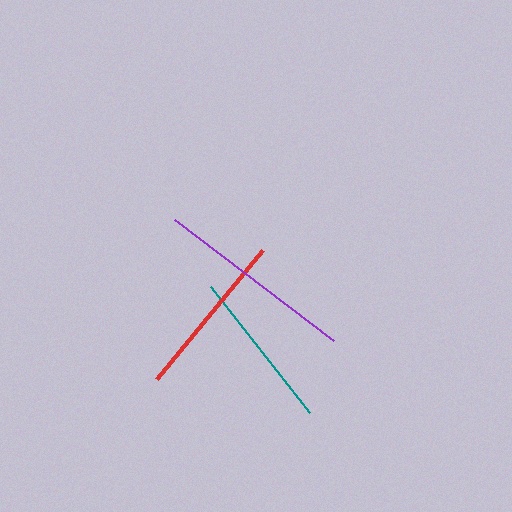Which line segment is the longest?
The purple line is the longest at approximately 200 pixels.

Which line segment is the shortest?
The teal line is the shortest at approximately 160 pixels.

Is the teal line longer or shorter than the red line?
The red line is longer than the teal line.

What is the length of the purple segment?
The purple segment is approximately 200 pixels long.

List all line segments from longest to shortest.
From longest to shortest: purple, red, teal.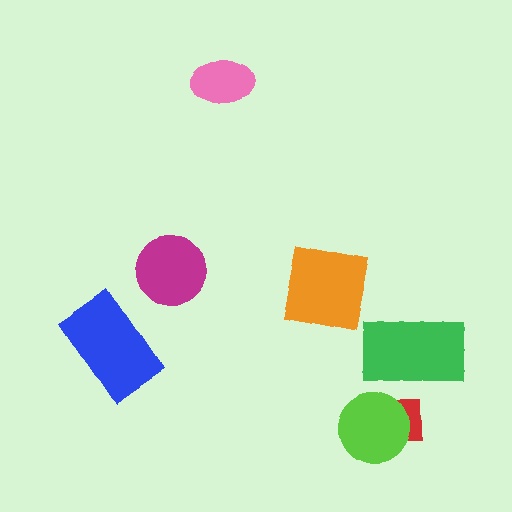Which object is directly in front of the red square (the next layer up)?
The lime circle is directly in front of the red square.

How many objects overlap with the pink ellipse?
0 objects overlap with the pink ellipse.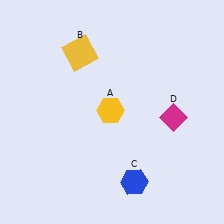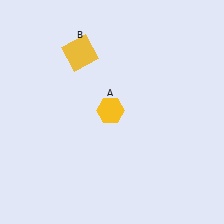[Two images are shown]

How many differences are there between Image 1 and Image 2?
There are 2 differences between the two images.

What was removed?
The blue hexagon (C), the magenta diamond (D) were removed in Image 2.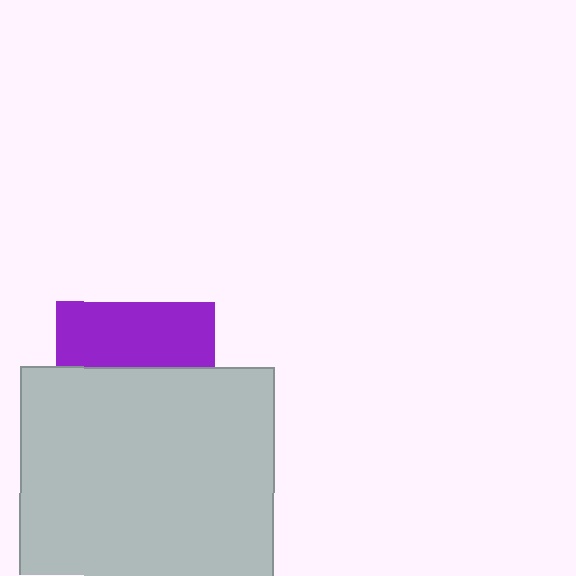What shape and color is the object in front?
The object in front is a light gray rectangle.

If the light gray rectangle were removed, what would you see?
You would see the complete purple square.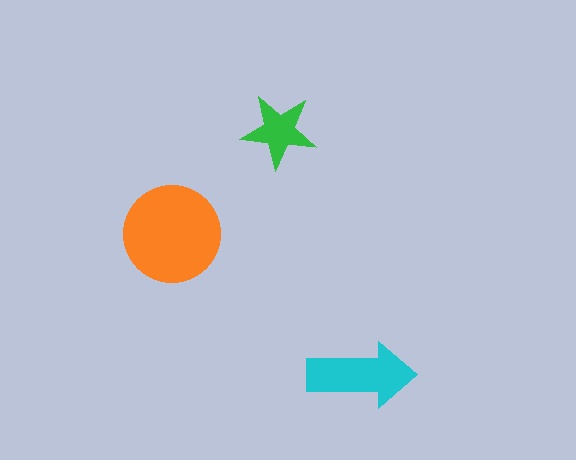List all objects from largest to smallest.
The orange circle, the cyan arrow, the green star.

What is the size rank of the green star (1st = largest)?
3rd.